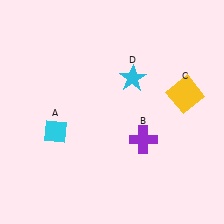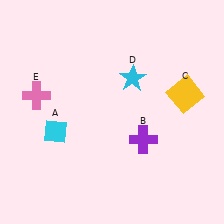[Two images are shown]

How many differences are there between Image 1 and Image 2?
There is 1 difference between the two images.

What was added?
A pink cross (E) was added in Image 2.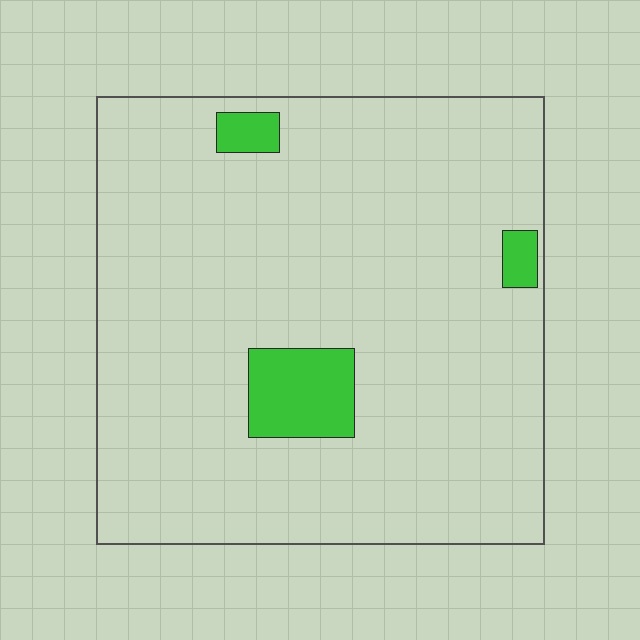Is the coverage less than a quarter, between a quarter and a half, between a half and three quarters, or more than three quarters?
Less than a quarter.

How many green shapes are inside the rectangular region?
3.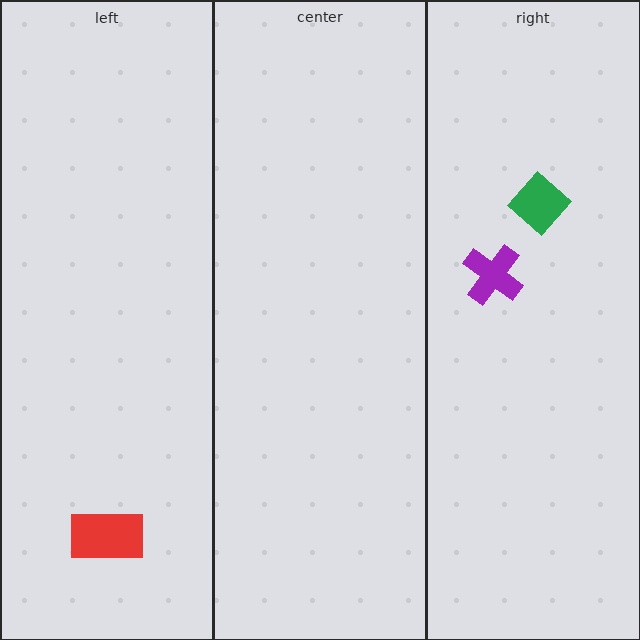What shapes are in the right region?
The green diamond, the purple cross.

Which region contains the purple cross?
The right region.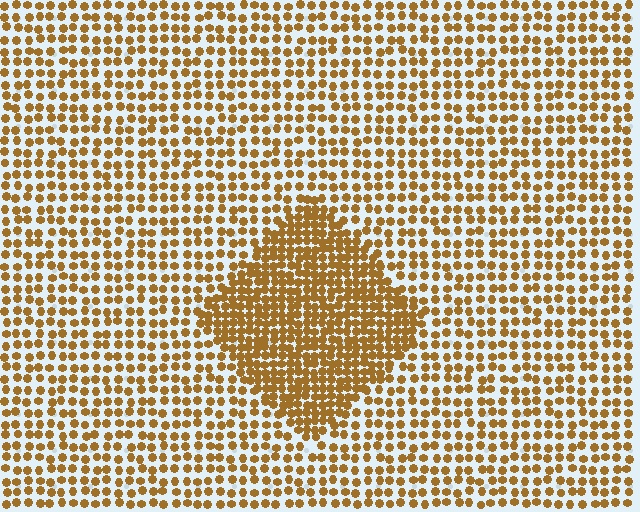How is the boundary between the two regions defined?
The boundary is defined by a change in element density (approximately 1.9x ratio). All elements are the same color, size, and shape.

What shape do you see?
I see a diamond.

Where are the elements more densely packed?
The elements are more densely packed inside the diamond boundary.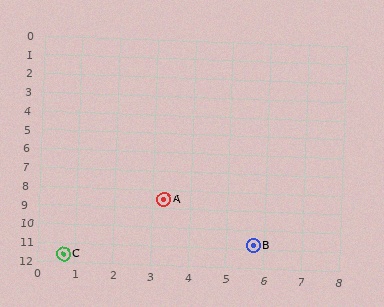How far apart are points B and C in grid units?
Points B and C are about 5.1 grid units apart.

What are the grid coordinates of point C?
Point C is at approximately (0.7, 11.6).